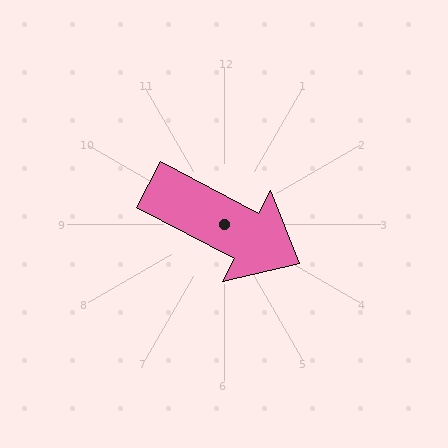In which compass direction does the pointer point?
Southeast.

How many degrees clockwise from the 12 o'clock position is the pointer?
Approximately 118 degrees.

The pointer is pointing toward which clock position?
Roughly 4 o'clock.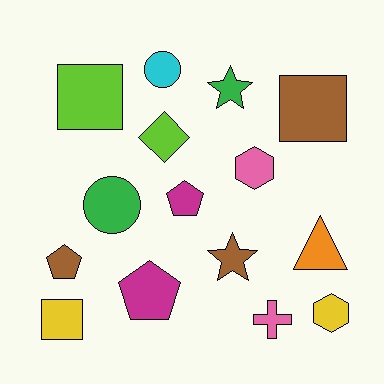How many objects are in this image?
There are 15 objects.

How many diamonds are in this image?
There is 1 diamond.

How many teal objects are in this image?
There are no teal objects.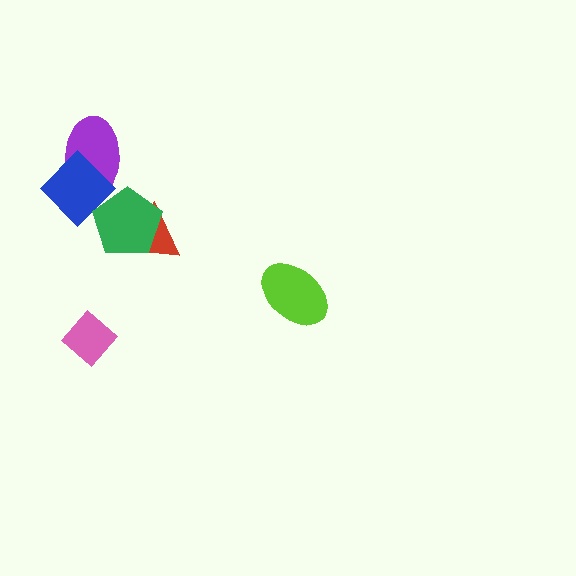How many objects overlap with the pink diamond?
0 objects overlap with the pink diamond.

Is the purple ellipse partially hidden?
Yes, it is partially covered by another shape.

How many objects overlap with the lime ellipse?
0 objects overlap with the lime ellipse.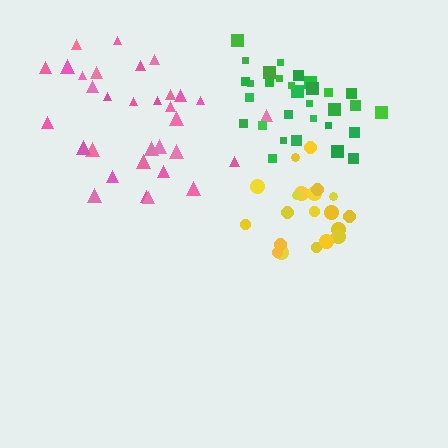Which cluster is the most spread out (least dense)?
Pink.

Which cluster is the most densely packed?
Yellow.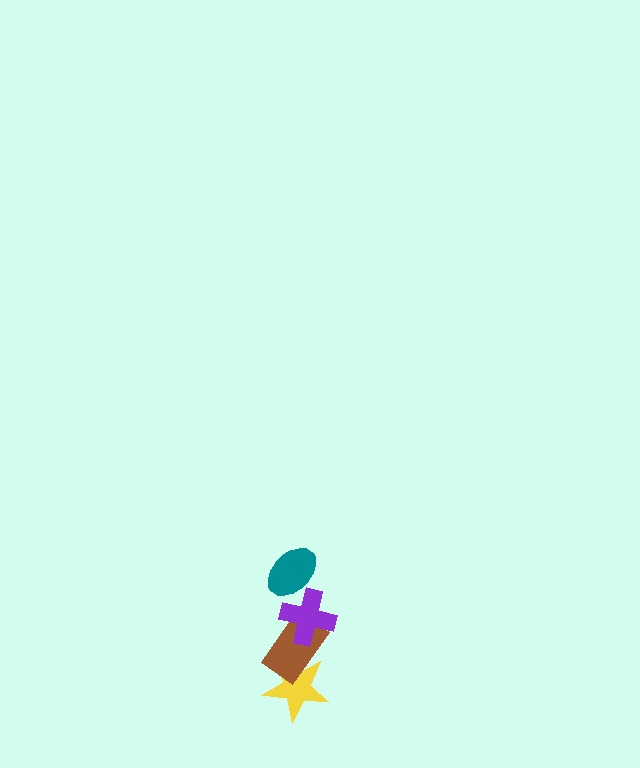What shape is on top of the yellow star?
The brown rectangle is on top of the yellow star.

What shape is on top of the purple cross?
The teal ellipse is on top of the purple cross.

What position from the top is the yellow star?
The yellow star is 4th from the top.